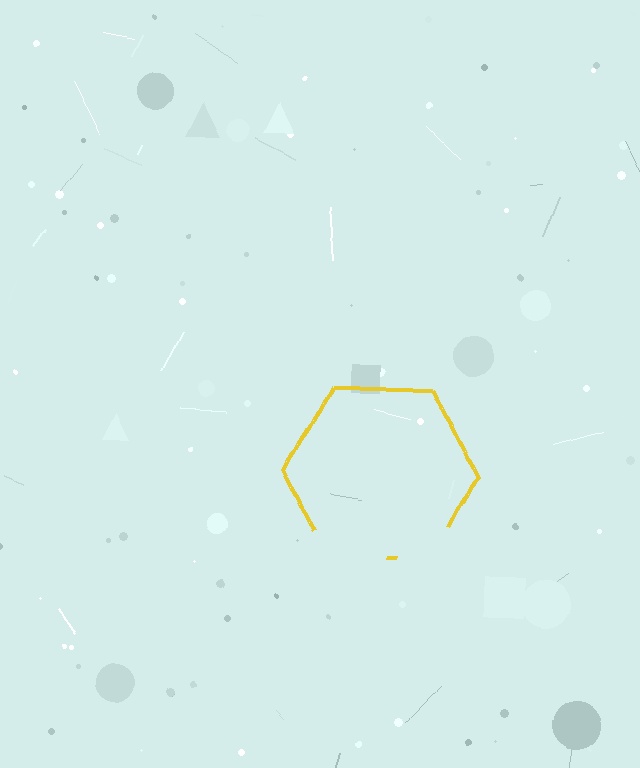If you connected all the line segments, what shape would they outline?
They would outline a hexagon.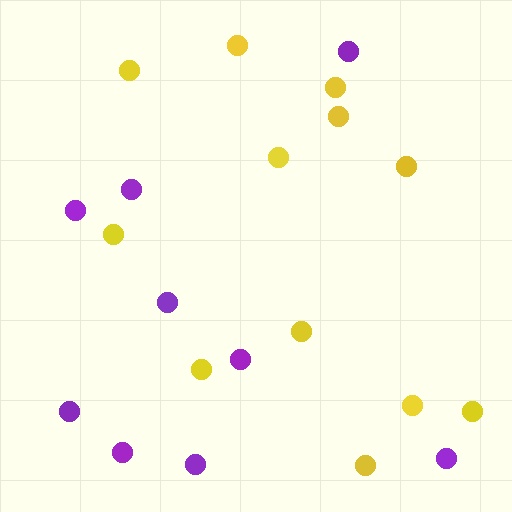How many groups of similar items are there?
There are 2 groups: one group of purple circles (9) and one group of yellow circles (12).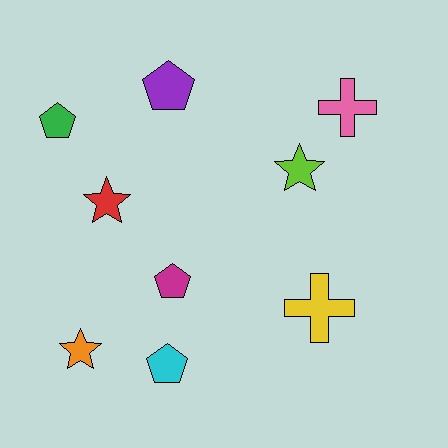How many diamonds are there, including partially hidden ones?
There are no diamonds.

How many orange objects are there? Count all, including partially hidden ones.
There is 1 orange object.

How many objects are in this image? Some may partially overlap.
There are 9 objects.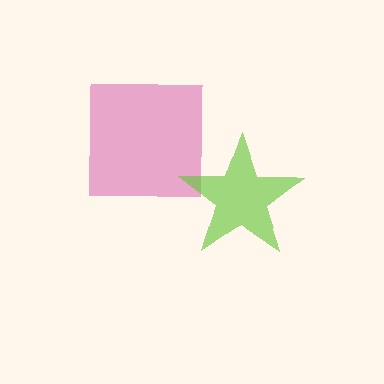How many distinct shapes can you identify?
There are 2 distinct shapes: a magenta square, a lime star.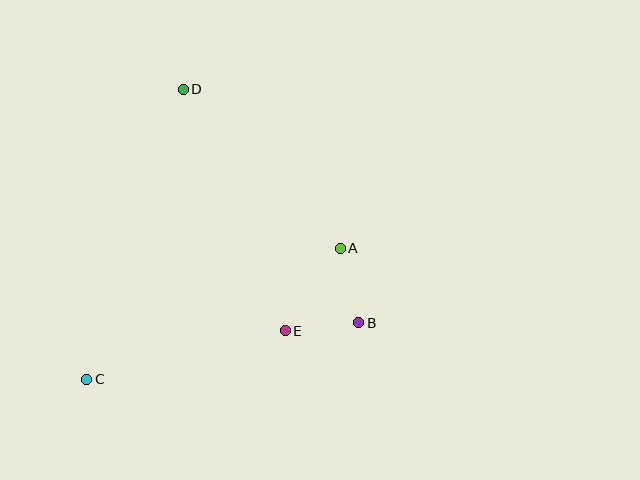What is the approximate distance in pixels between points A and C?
The distance between A and C is approximately 285 pixels.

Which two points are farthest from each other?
Points C and D are farthest from each other.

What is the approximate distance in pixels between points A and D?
The distance between A and D is approximately 223 pixels.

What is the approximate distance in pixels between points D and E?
The distance between D and E is approximately 262 pixels.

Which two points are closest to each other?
Points B and E are closest to each other.